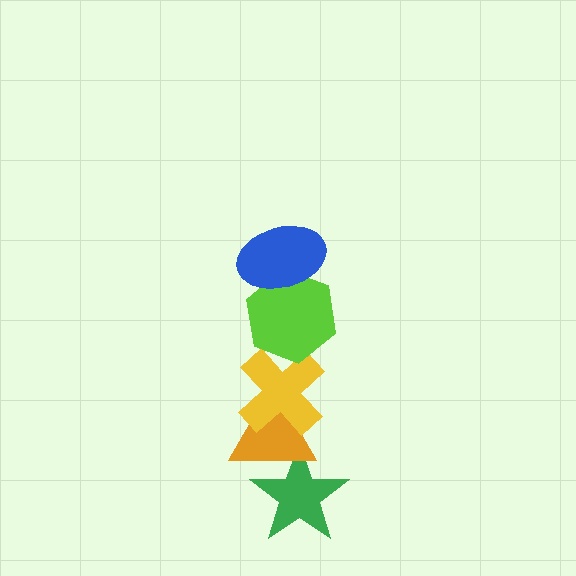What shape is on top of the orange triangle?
The yellow cross is on top of the orange triangle.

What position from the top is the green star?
The green star is 5th from the top.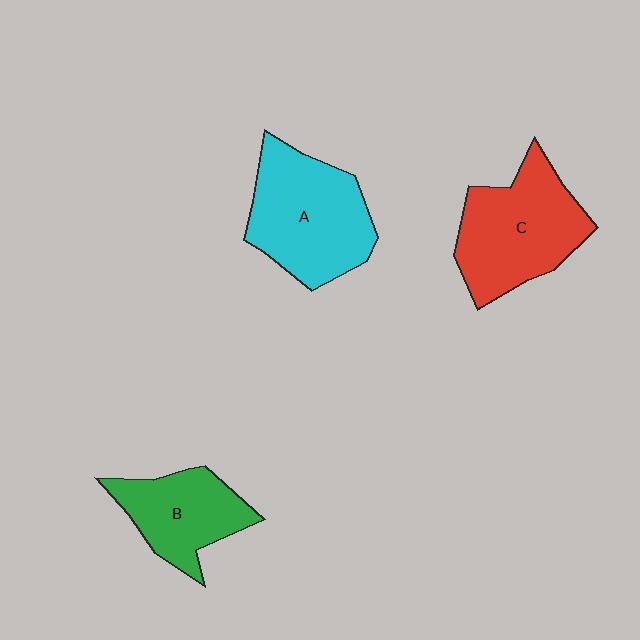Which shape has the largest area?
Shape A (cyan).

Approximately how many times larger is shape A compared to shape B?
Approximately 1.4 times.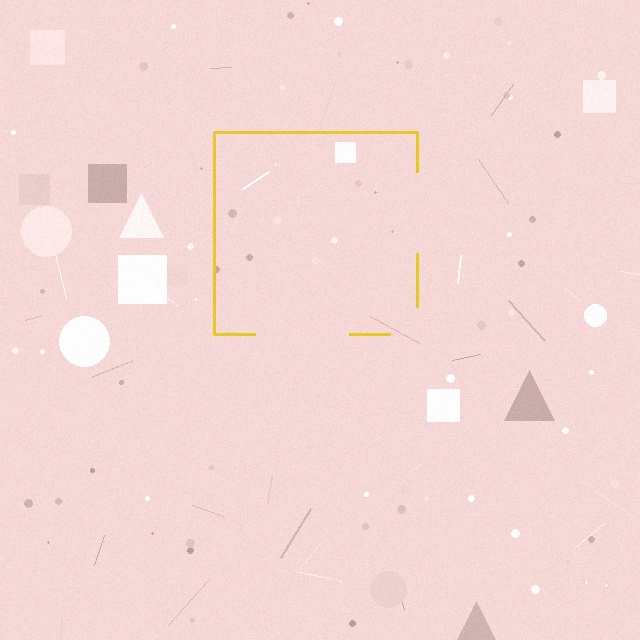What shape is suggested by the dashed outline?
The dashed outline suggests a square.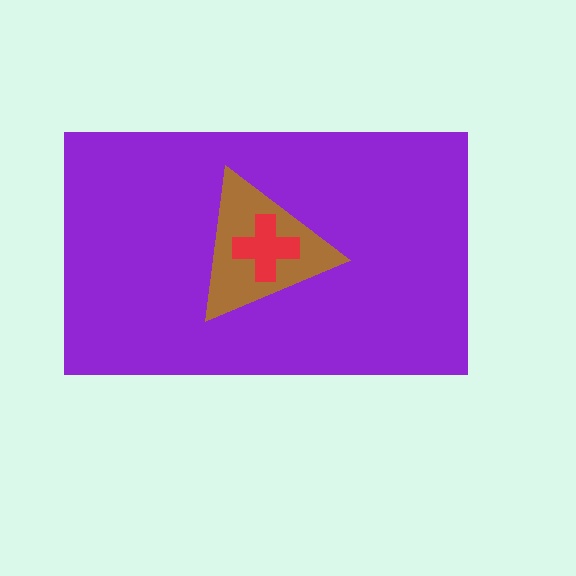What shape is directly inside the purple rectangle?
The brown triangle.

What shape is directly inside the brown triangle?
The red cross.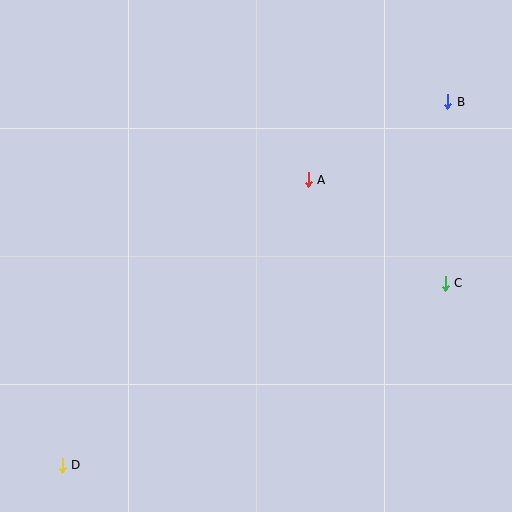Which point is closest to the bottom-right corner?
Point C is closest to the bottom-right corner.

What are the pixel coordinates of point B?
Point B is at (448, 102).